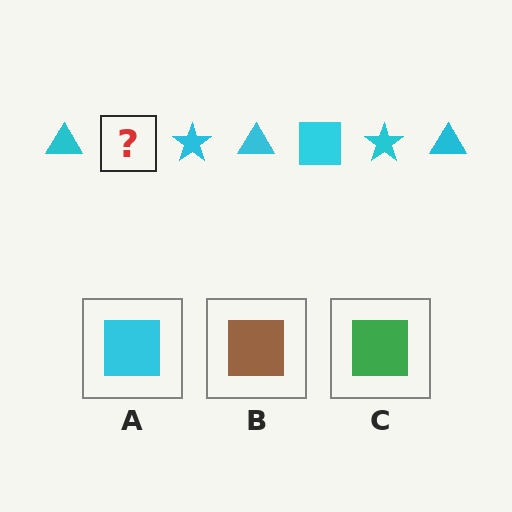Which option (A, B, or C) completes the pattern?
A.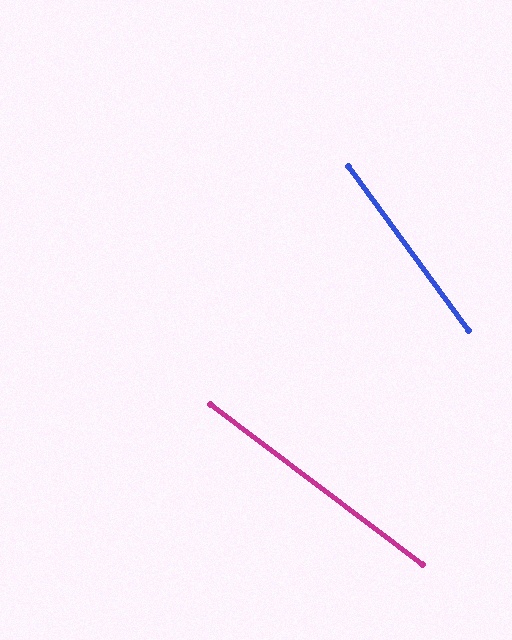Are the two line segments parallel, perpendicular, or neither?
Neither parallel nor perpendicular — they differ by about 17°.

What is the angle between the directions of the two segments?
Approximately 17 degrees.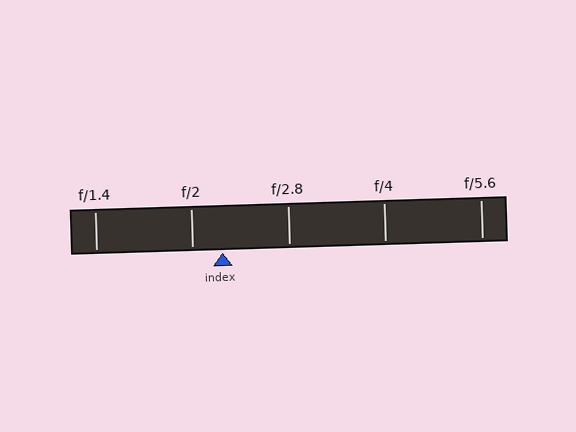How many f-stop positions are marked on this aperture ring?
There are 5 f-stop positions marked.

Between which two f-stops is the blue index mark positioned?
The index mark is between f/2 and f/2.8.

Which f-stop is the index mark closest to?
The index mark is closest to f/2.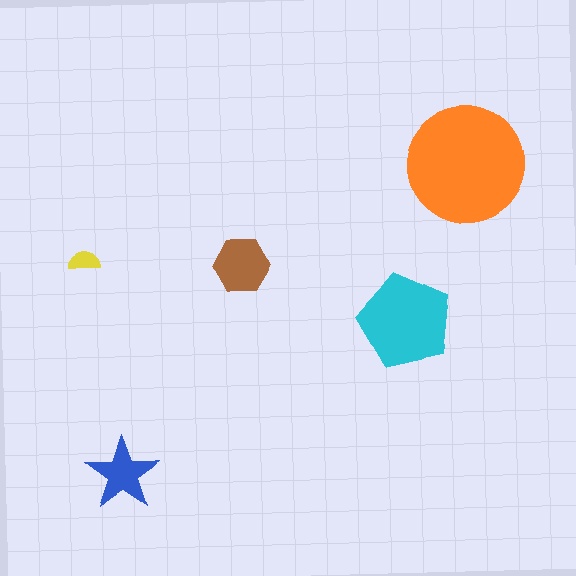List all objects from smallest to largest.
The yellow semicircle, the blue star, the brown hexagon, the cyan pentagon, the orange circle.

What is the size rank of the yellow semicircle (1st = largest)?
5th.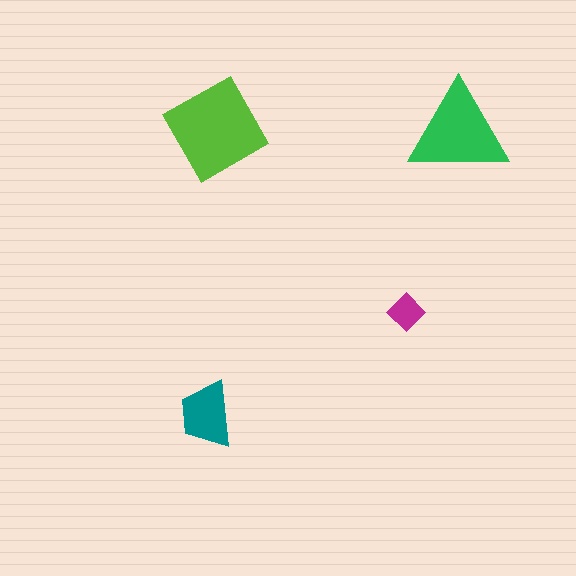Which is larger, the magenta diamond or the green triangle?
The green triangle.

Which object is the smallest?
The magenta diamond.